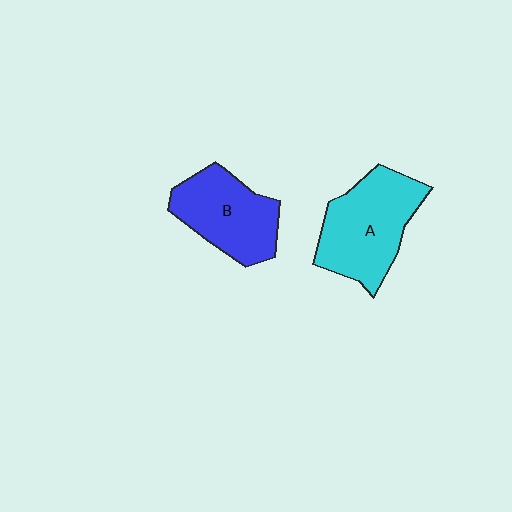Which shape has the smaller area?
Shape B (blue).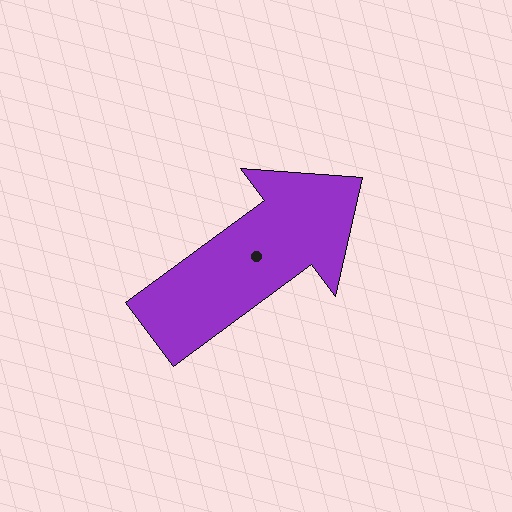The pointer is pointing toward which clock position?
Roughly 2 o'clock.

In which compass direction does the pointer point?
Northeast.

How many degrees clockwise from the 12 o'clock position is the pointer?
Approximately 54 degrees.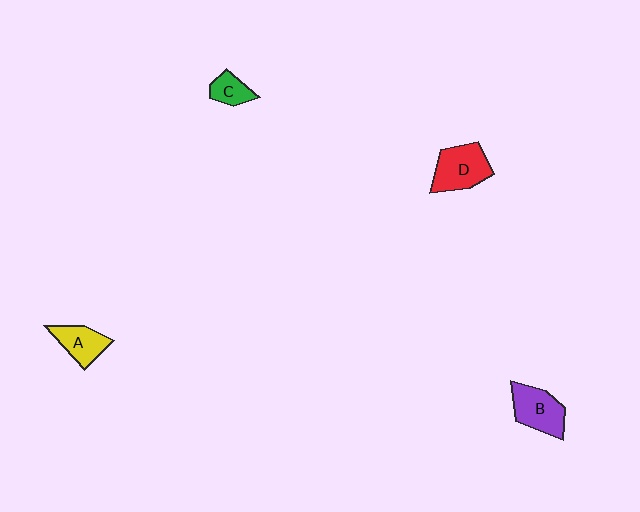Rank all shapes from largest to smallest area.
From largest to smallest: D (red), B (purple), A (yellow), C (green).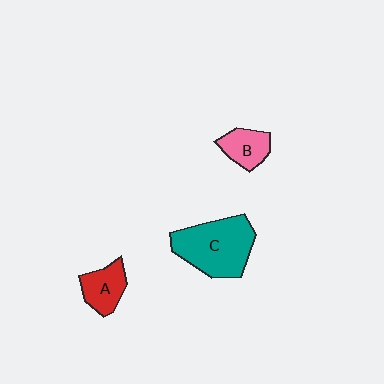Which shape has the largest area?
Shape C (teal).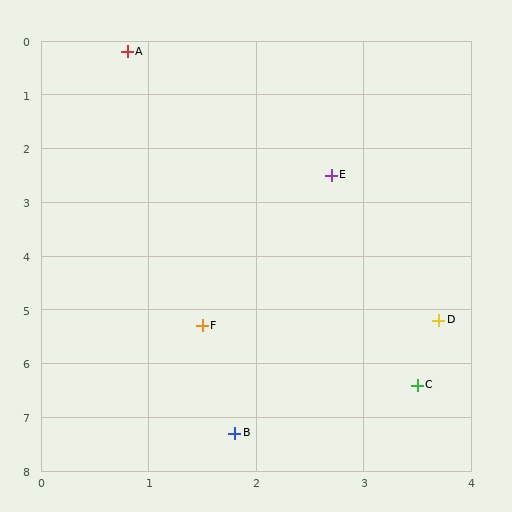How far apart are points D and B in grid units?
Points D and B are about 2.8 grid units apart.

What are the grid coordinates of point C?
Point C is at approximately (3.5, 6.4).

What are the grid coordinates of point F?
Point F is at approximately (1.5, 5.3).